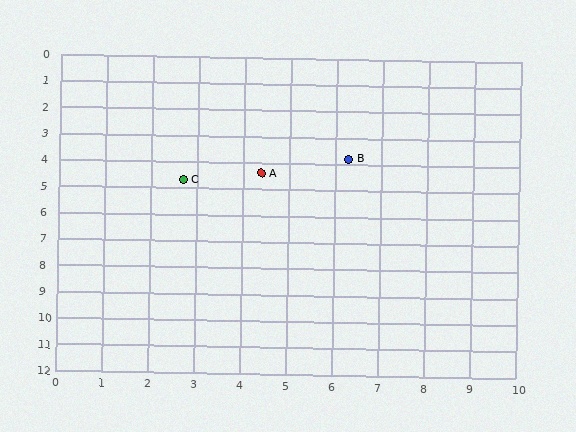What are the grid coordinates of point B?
Point B is at approximately (6.3, 3.8).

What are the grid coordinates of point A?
Point A is at approximately (4.4, 4.4).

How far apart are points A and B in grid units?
Points A and B are about 2.0 grid units apart.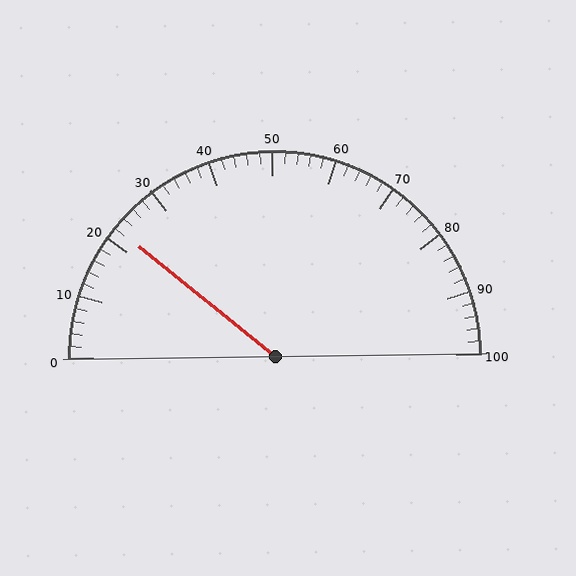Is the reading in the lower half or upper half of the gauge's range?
The reading is in the lower half of the range (0 to 100).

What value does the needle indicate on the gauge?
The needle indicates approximately 22.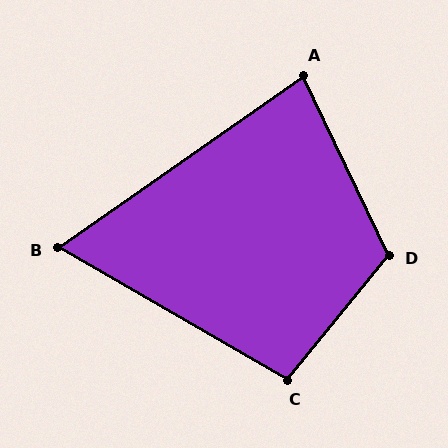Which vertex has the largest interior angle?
D, at approximately 115 degrees.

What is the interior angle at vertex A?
Approximately 81 degrees (acute).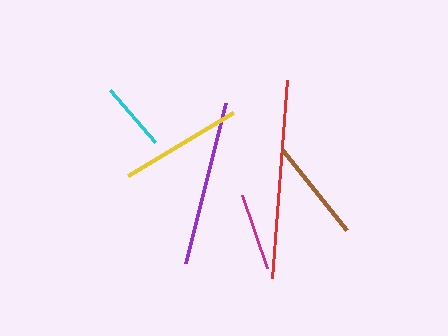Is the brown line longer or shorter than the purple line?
The purple line is longer than the brown line.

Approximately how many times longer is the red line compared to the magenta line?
The red line is approximately 2.6 times the length of the magenta line.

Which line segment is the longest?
The red line is the longest at approximately 198 pixels.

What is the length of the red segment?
The red segment is approximately 198 pixels long.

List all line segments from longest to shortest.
From longest to shortest: red, purple, yellow, brown, magenta, cyan.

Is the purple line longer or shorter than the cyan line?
The purple line is longer than the cyan line.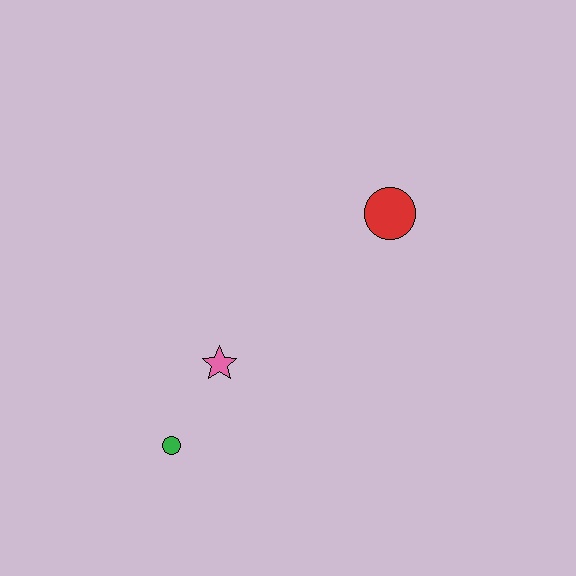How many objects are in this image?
There are 3 objects.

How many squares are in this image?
There are no squares.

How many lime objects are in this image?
There are no lime objects.